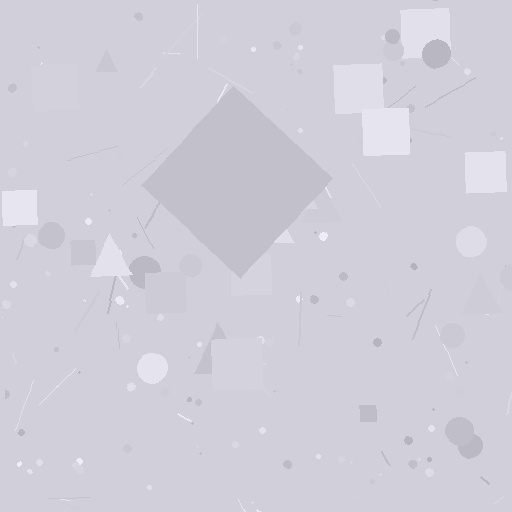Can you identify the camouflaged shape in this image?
The camouflaged shape is a diamond.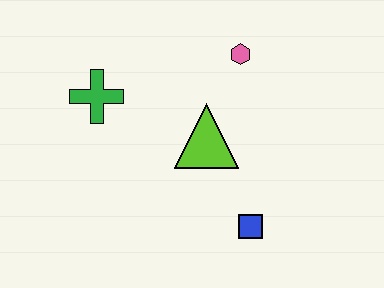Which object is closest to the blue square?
The lime triangle is closest to the blue square.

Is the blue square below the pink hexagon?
Yes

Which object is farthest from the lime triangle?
The green cross is farthest from the lime triangle.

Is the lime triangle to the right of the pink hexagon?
No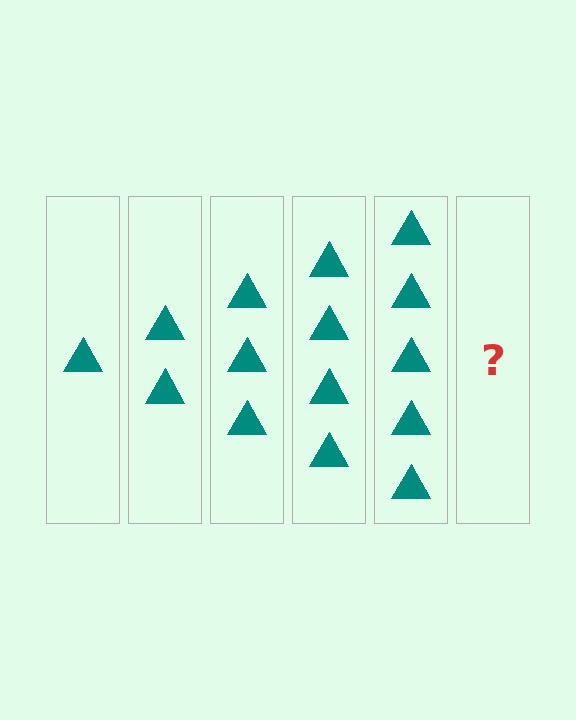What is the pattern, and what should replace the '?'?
The pattern is that each step adds one more triangle. The '?' should be 6 triangles.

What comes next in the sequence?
The next element should be 6 triangles.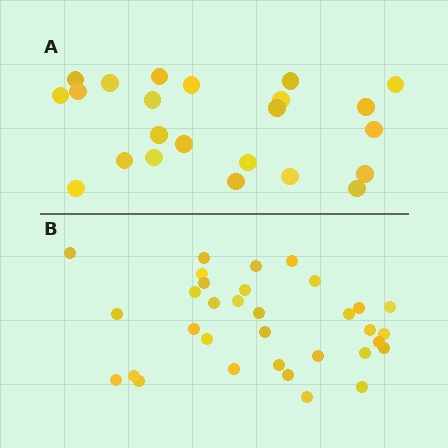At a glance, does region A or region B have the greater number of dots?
Region B (the bottom region) has more dots.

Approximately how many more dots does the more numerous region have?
Region B has roughly 10 or so more dots than region A.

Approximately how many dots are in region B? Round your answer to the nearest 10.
About 30 dots. (The exact count is 33, which rounds to 30.)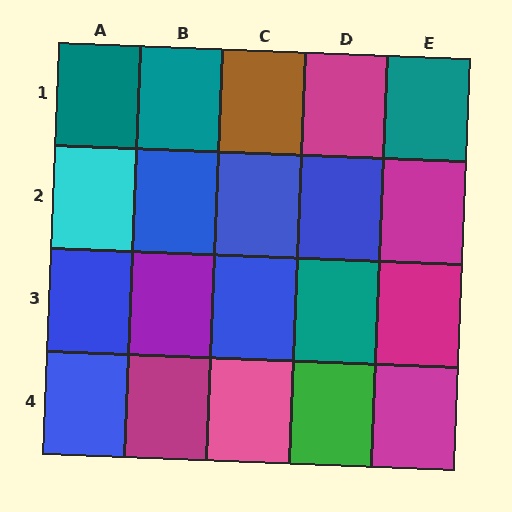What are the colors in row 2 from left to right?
Cyan, blue, blue, blue, magenta.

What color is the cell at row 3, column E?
Magenta.